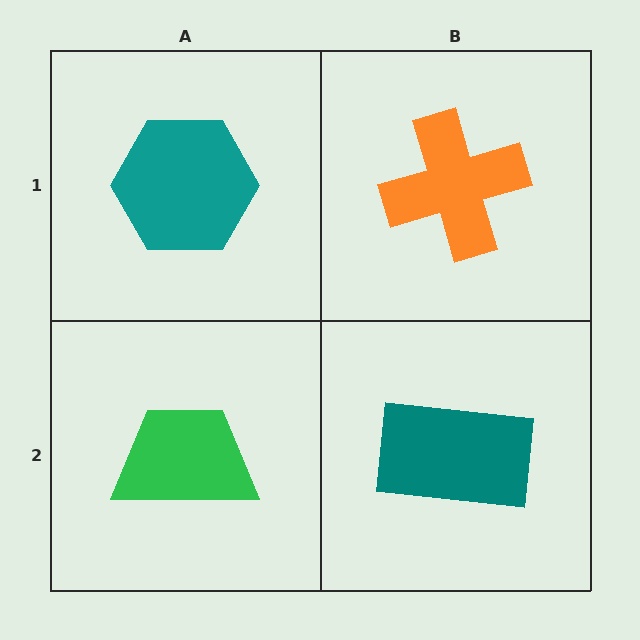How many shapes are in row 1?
2 shapes.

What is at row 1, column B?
An orange cross.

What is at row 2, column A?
A green trapezoid.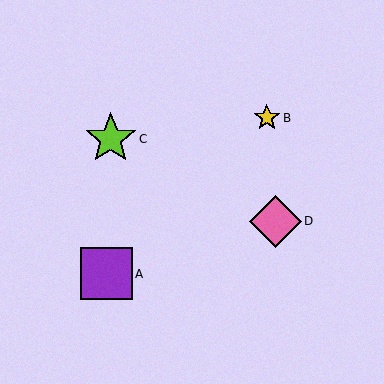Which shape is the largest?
The purple square (labeled A) is the largest.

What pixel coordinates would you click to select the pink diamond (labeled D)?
Click at (275, 221) to select the pink diamond D.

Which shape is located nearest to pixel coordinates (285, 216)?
The pink diamond (labeled D) at (275, 221) is nearest to that location.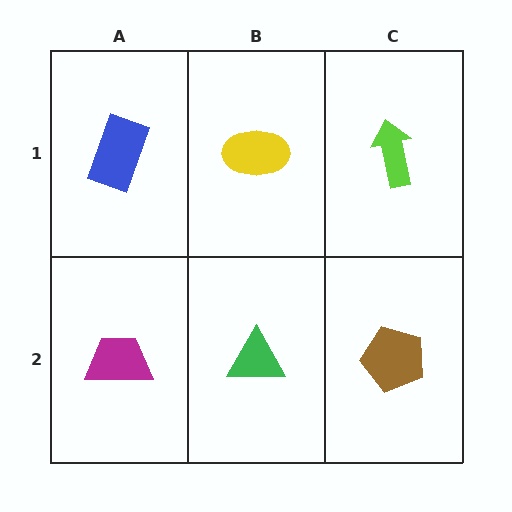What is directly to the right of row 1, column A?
A yellow ellipse.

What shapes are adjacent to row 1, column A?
A magenta trapezoid (row 2, column A), a yellow ellipse (row 1, column B).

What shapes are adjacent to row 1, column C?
A brown pentagon (row 2, column C), a yellow ellipse (row 1, column B).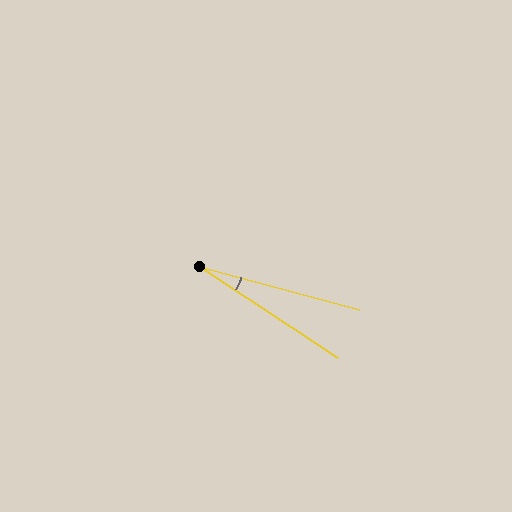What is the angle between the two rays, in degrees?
Approximately 18 degrees.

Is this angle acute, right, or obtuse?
It is acute.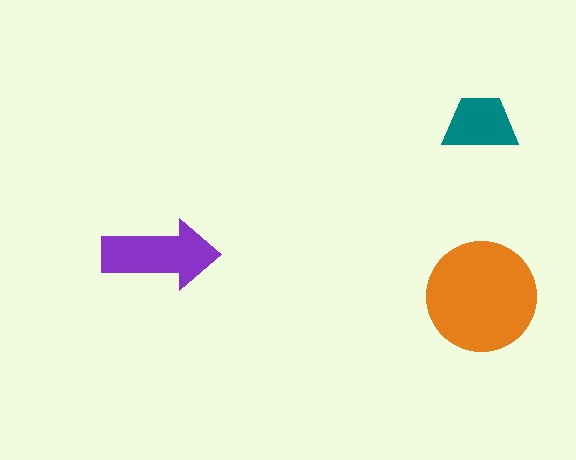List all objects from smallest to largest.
The teal trapezoid, the purple arrow, the orange circle.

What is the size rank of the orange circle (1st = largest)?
1st.